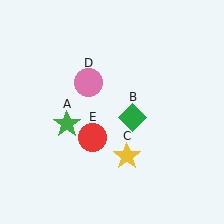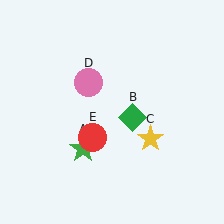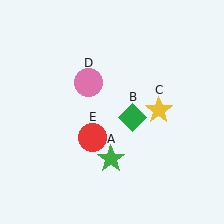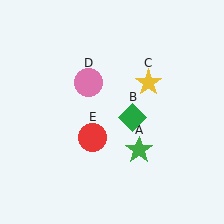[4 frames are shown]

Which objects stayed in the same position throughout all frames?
Green diamond (object B) and pink circle (object D) and red circle (object E) remained stationary.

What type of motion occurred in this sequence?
The green star (object A), yellow star (object C) rotated counterclockwise around the center of the scene.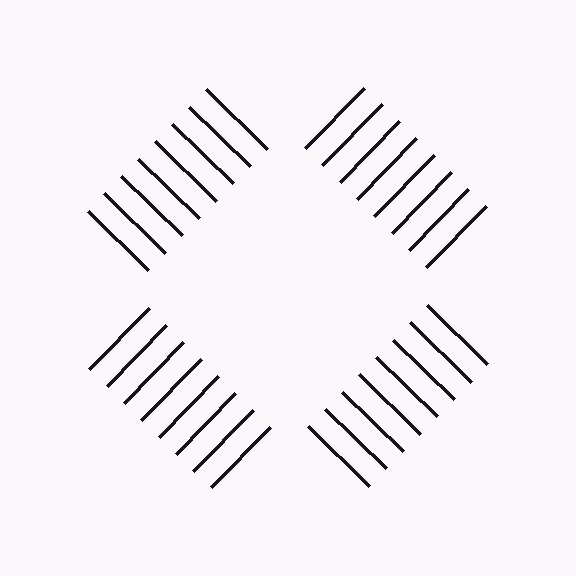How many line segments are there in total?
32 — 8 along each of the 4 edges.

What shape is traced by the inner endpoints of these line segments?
An illusory square — the line segments terminate on its edges but no continuous stroke is drawn.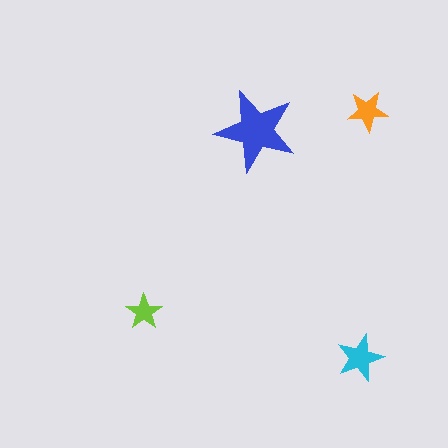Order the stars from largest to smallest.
the blue one, the cyan one, the orange one, the lime one.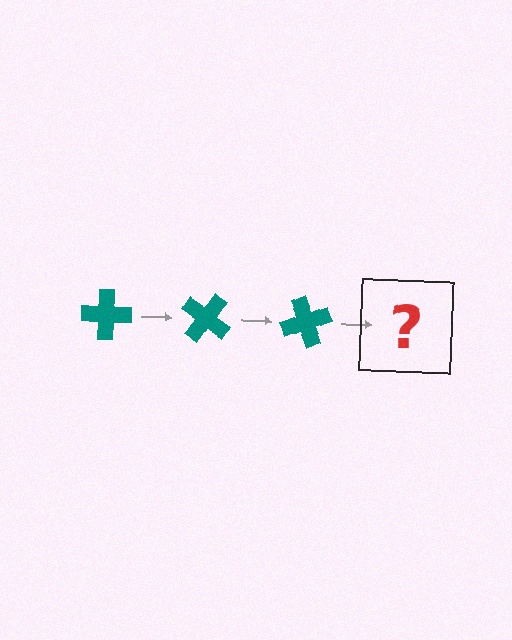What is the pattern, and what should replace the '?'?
The pattern is that the cross rotates 35 degrees each step. The '?' should be a teal cross rotated 105 degrees.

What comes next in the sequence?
The next element should be a teal cross rotated 105 degrees.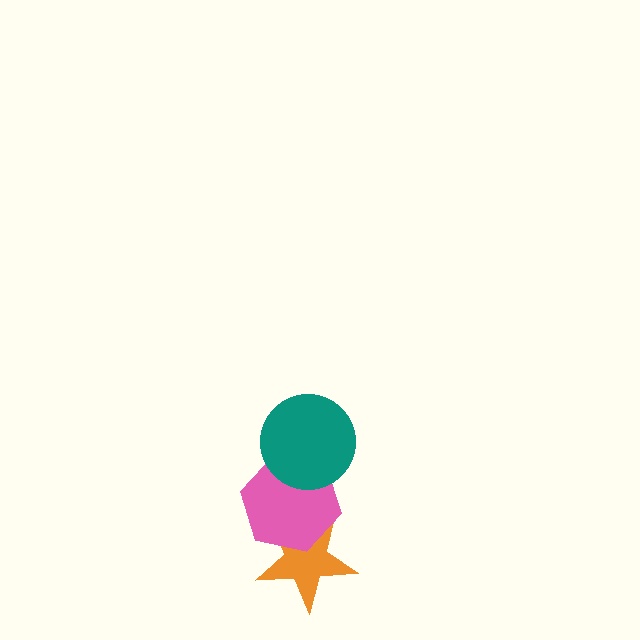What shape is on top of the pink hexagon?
The teal circle is on top of the pink hexagon.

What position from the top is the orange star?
The orange star is 3rd from the top.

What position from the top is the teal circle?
The teal circle is 1st from the top.